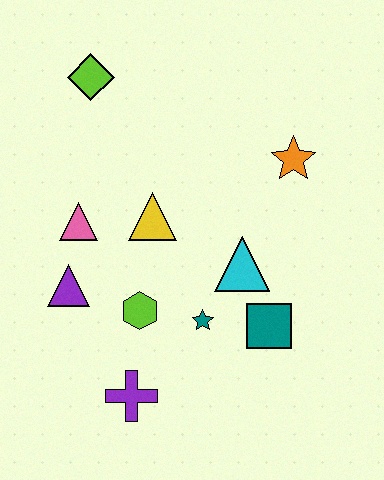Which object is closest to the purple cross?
The lime hexagon is closest to the purple cross.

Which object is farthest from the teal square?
The lime diamond is farthest from the teal square.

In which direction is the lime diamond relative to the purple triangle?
The lime diamond is above the purple triangle.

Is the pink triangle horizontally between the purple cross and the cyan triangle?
No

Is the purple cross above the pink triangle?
No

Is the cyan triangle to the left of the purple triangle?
No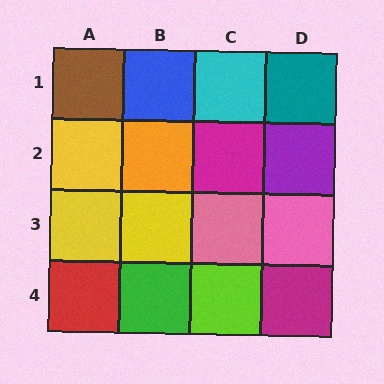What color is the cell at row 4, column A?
Red.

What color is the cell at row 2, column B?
Orange.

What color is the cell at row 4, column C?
Lime.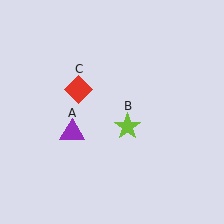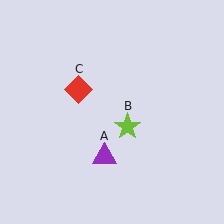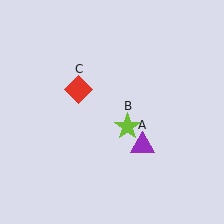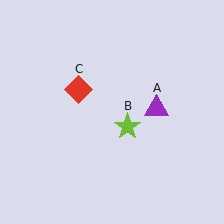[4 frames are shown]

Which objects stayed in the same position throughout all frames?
Lime star (object B) and red diamond (object C) remained stationary.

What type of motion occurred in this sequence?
The purple triangle (object A) rotated counterclockwise around the center of the scene.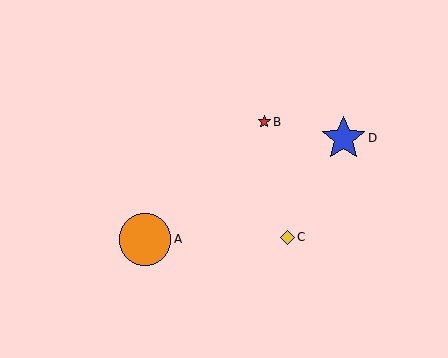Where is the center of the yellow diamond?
The center of the yellow diamond is at (287, 237).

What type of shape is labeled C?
Shape C is a yellow diamond.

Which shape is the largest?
The orange circle (labeled A) is the largest.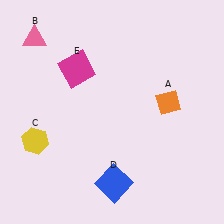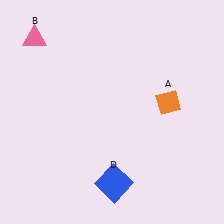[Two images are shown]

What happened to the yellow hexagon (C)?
The yellow hexagon (C) was removed in Image 2. It was in the bottom-left area of Image 1.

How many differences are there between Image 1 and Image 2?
There are 2 differences between the two images.